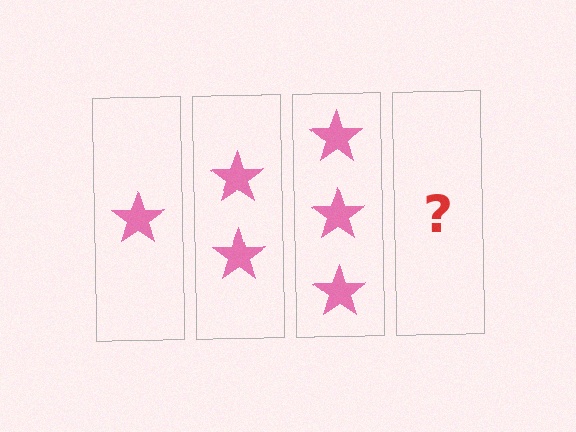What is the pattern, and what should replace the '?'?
The pattern is that each step adds one more star. The '?' should be 4 stars.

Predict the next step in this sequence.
The next step is 4 stars.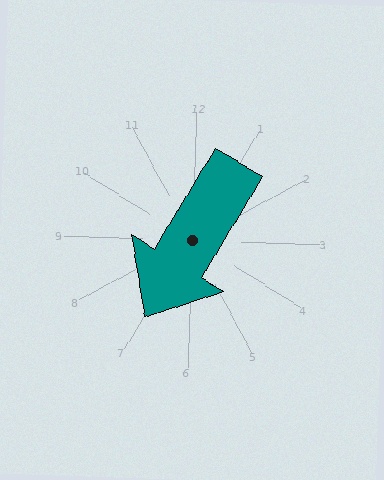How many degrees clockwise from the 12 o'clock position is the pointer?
Approximately 209 degrees.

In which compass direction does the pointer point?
Southwest.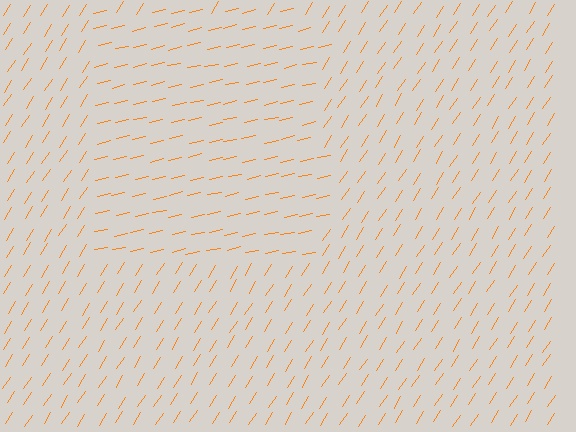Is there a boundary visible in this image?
Yes, there is a texture boundary formed by a change in line orientation.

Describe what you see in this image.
The image is filled with small orange line segments. A rectangle region in the image has lines oriented differently from the surrounding lines, creating a visible texture boundary.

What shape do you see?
I see a rectangle.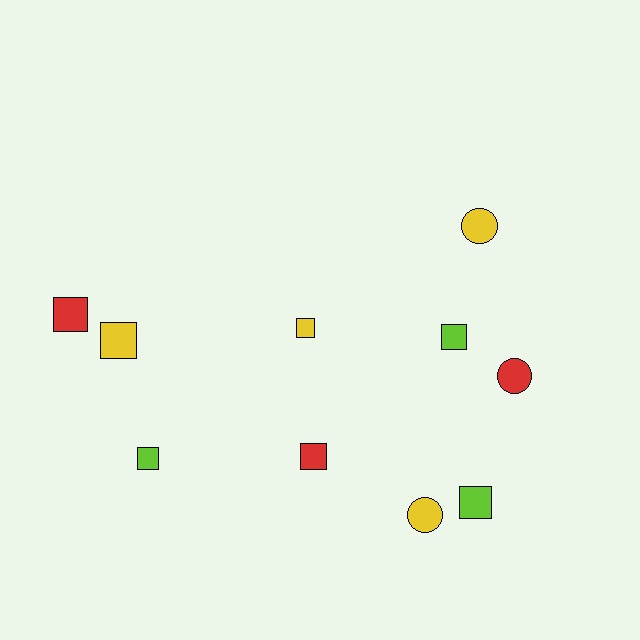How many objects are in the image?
There are 10 objects.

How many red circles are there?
There is 1 red circle.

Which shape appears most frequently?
Square, with 7 objects.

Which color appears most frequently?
Yellow, with 4 objects.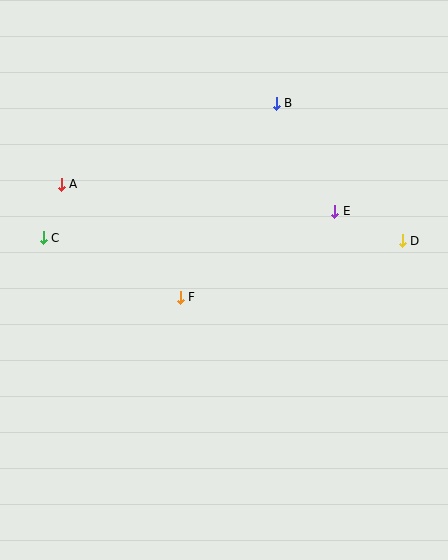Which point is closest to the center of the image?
Point F at (180, 297) is closest to the center.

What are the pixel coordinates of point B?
Point B is at (276, 103).